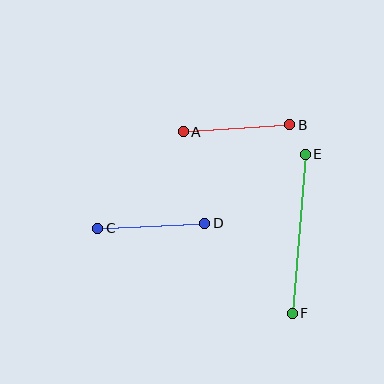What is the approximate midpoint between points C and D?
The midpoint is at approximately (151, 226) pixels.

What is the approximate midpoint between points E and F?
The midpoint is at approximately (299, 234) pixels.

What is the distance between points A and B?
The distance is approximately 107 pixels.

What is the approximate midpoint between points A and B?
The midpoint is at approximately (236, 128) pixels.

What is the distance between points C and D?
The distance is approximately 107 pixels.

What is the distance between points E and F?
The distance is approximately 159 pixels.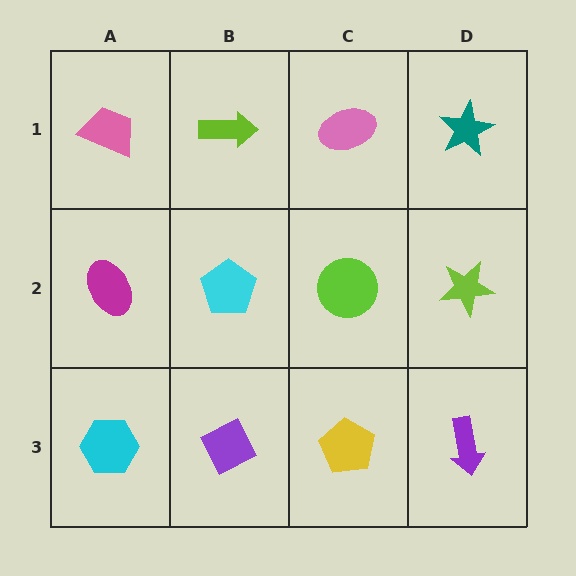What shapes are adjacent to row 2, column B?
A lime arrow (row 1, column B), a purple diamond (row 3, column B), a magenta ellipse (row 2, column A), a lime circle (row 2, column C).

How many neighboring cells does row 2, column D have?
3.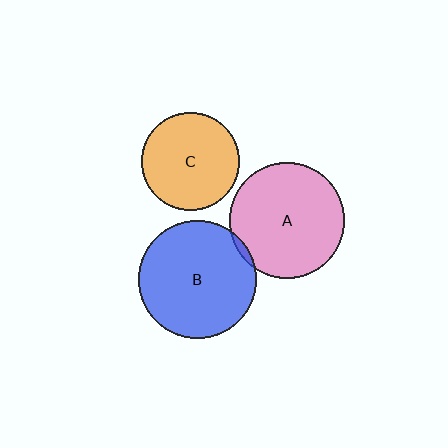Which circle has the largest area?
Circle B (blue).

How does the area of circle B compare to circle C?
Approximately 1.4 times.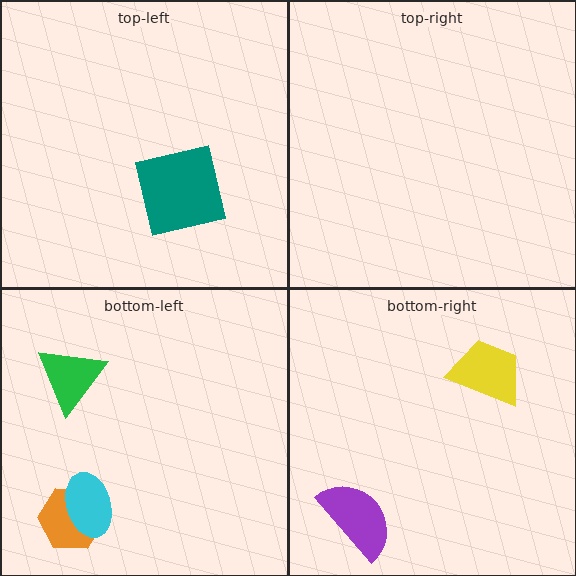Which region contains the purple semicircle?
The bottom-right region.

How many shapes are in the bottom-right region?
2.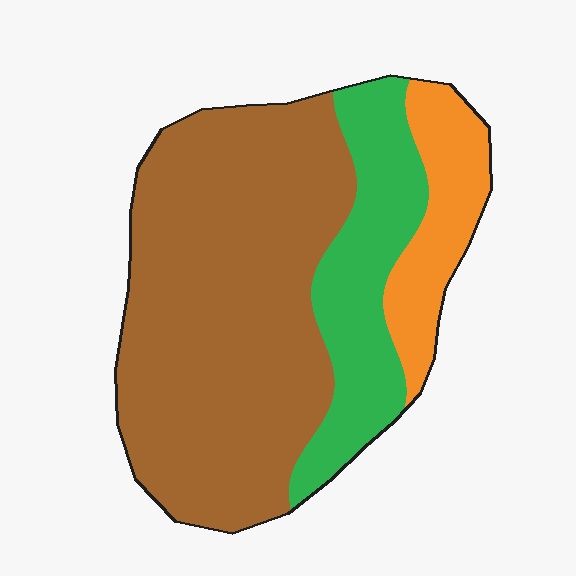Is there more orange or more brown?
Brown.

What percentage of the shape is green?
Green takes up less than a quarter of the shape.